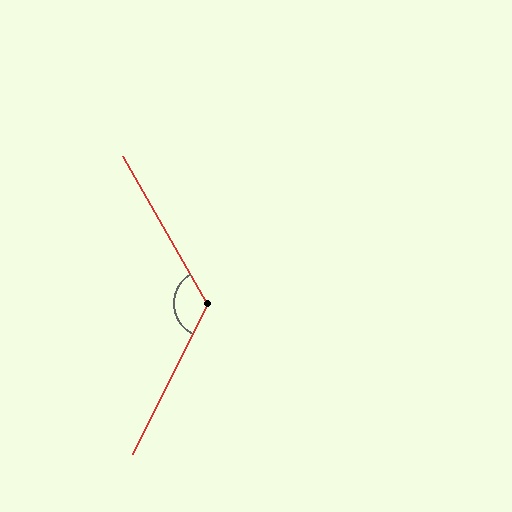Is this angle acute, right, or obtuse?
It is obtuse.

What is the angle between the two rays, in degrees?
Approximately 124 degrees.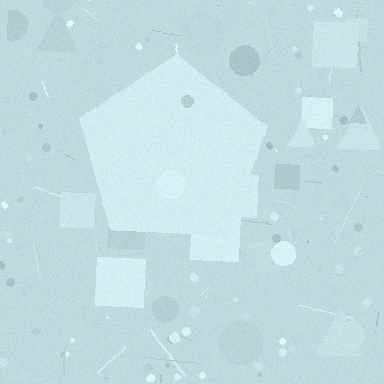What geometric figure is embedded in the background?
A pentagon is embedded in the background.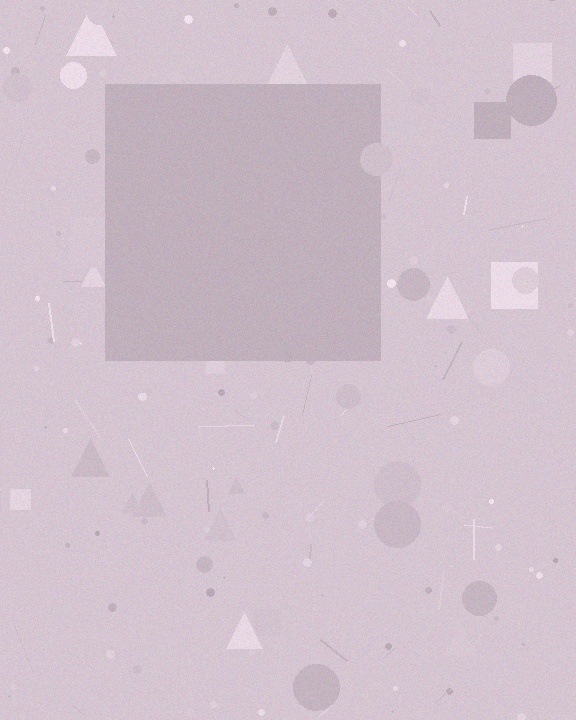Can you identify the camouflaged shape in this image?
The camouflaged shape is a square.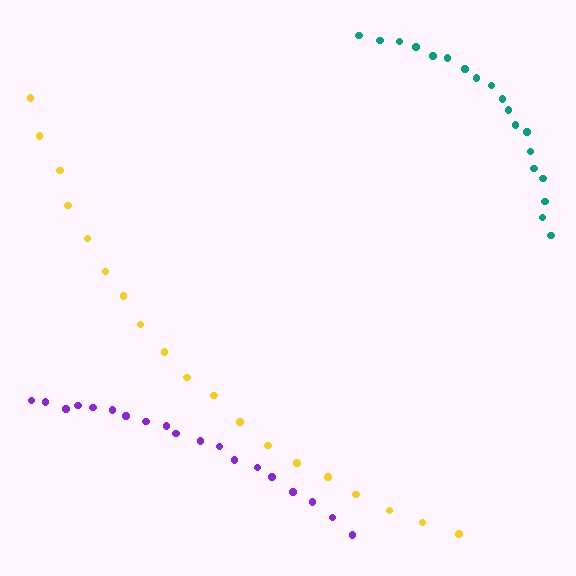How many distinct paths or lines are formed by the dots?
There are 3 distinct paths.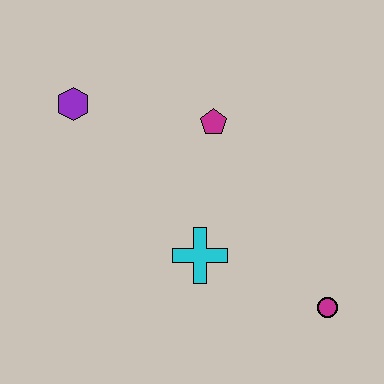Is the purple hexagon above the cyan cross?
Yes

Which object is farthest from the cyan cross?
The purple hexagon is farthest from the cyan cross.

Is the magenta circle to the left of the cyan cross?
No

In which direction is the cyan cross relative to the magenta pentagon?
The cyan cross is below the magenta pentagon.